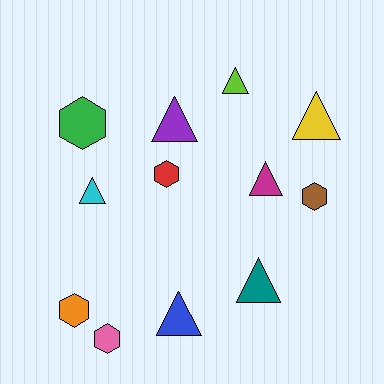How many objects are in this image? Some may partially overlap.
There are 12 objects.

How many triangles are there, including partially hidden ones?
There are 7 triangles.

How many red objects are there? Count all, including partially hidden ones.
There is 1 red object.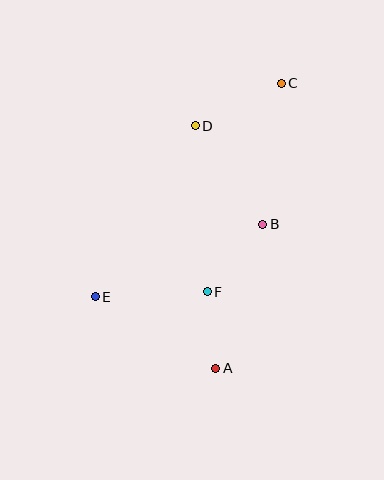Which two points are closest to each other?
Points A and F are closest to each other.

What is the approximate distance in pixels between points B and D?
The distance between B and D is approximately 120 pixels.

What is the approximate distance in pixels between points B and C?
The distance between B and C is approximately 142 pixels.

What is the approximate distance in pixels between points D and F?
The distance between D and F is approximately 166 pixels.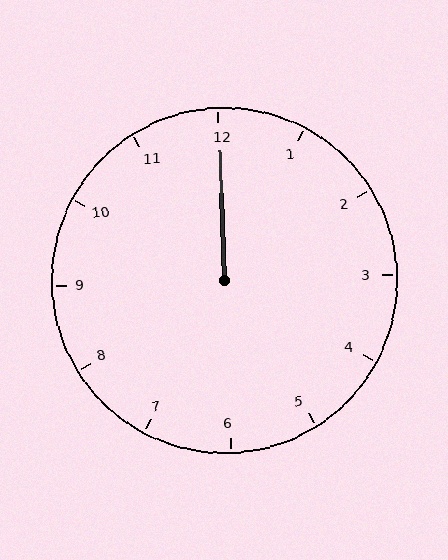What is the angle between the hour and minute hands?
Approximately 0 degrees.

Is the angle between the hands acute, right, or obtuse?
It is acute.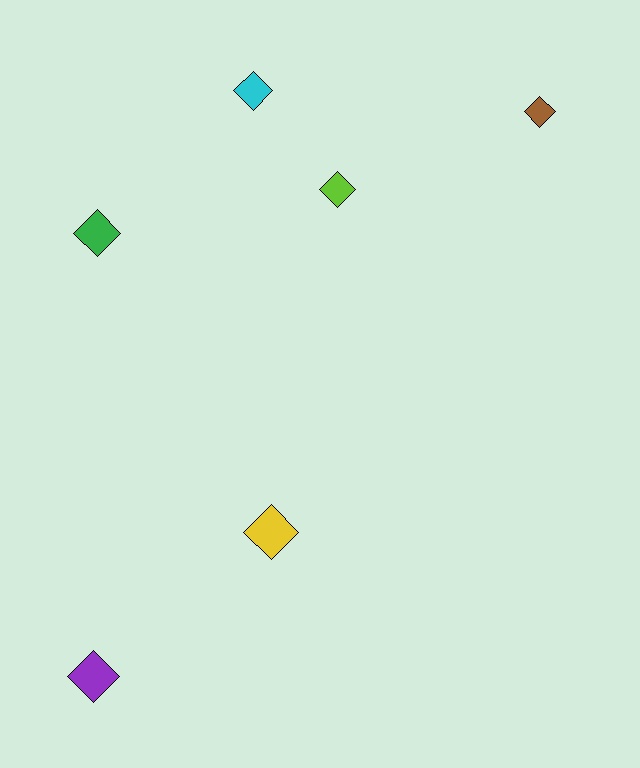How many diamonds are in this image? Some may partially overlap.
There are 6 diamonds.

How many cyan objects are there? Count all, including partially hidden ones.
There is 1 cyan object.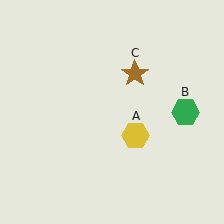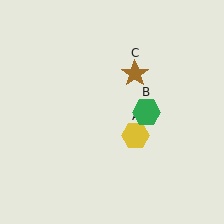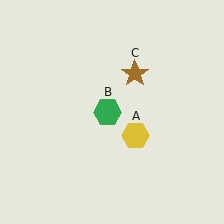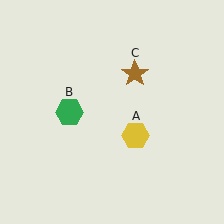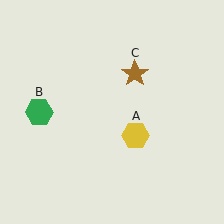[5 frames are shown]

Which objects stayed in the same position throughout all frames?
Yellow hexagon (object A) and brown star (object C) remained stationary.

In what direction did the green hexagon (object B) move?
The green hexagon (object B) moved left.